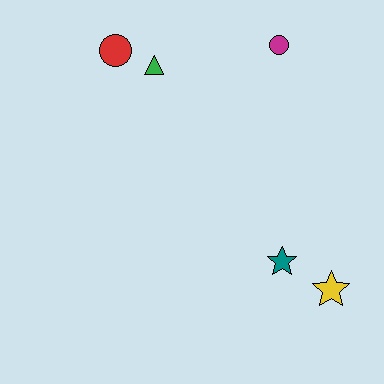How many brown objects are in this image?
There are no brown objects.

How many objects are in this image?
There are 5 objects.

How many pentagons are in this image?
There are no pentagons.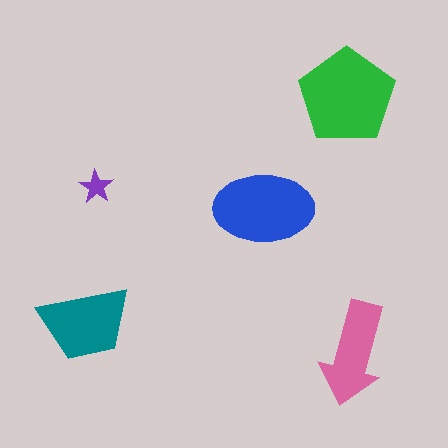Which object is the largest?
The green pentagon.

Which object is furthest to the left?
The teal trapezoid is leftmost.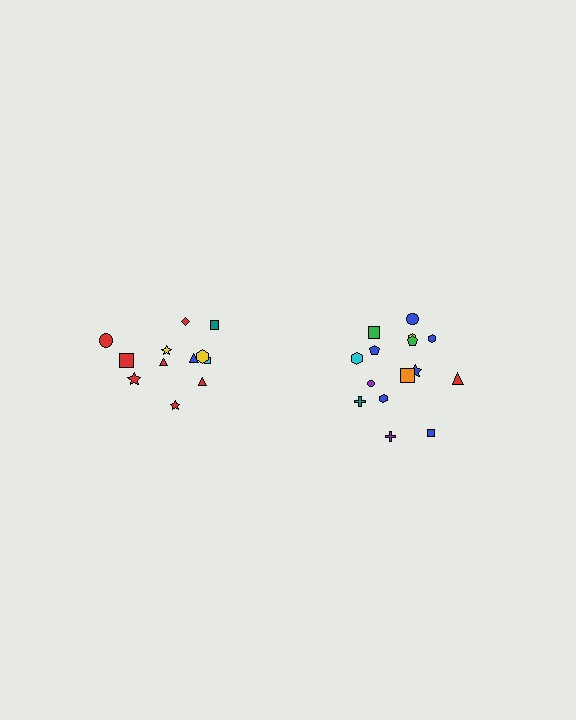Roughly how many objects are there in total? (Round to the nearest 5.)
Roughly 25 objects in total.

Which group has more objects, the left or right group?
The right group.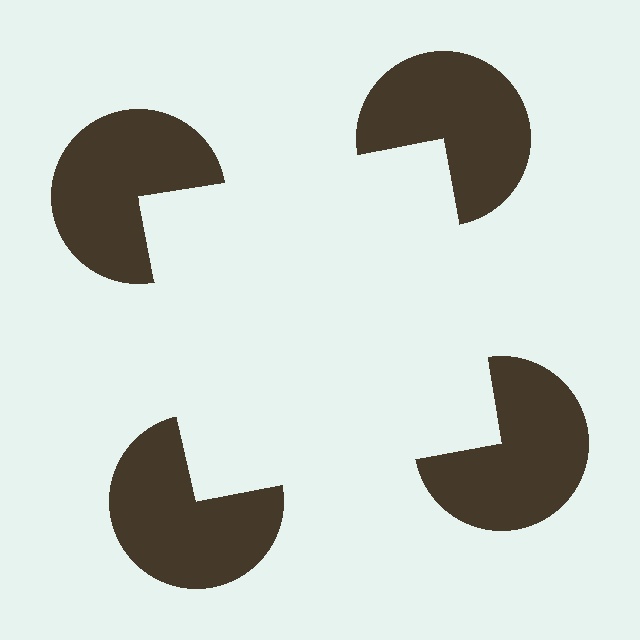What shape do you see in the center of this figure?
An illusory square — its edges are inferred from the aligned wedge cuts in the pac-man discs, not physically drawn.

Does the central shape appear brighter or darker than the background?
It typically appears slightly brighter than the background, even though no actual brightness change is drawn.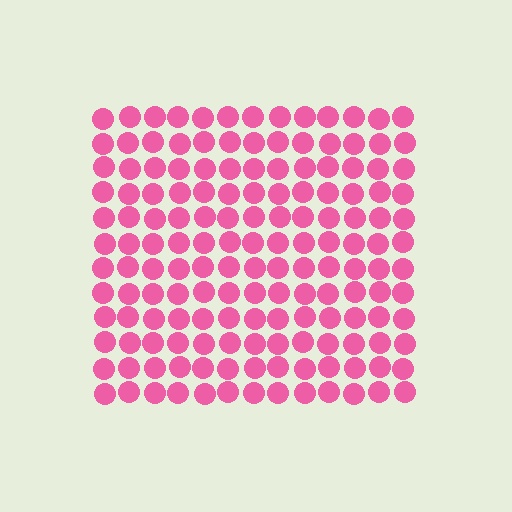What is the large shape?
The large shape is a square.